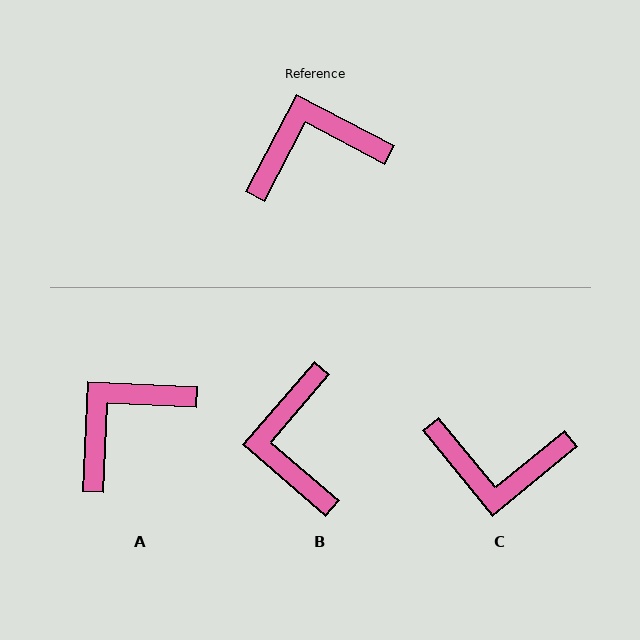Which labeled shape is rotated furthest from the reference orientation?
C, about 157 degrees away.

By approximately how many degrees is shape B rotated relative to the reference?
Approximately 77 degrees counter-clockwise.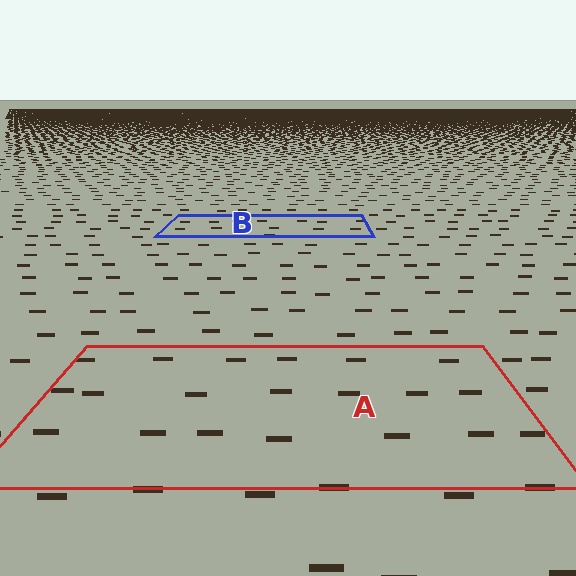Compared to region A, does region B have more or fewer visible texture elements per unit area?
Region B has more texture elements per unit area — they are packed more densely because it is farther away.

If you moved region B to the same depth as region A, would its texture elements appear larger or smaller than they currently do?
They would appear larger. At a closer depth, the same texture elements are projected at a bigger on-screen size.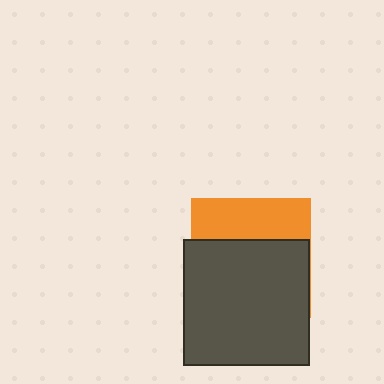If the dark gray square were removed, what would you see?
You would see the complete orange square.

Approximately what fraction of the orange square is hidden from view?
Roughly 64% of the orange square is hidden behind the dark gray square.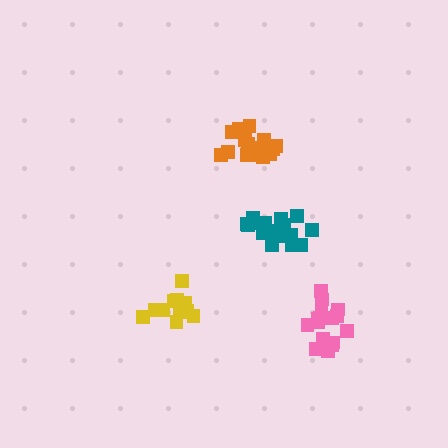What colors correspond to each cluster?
The clusters are colored: teal, pink, orange, yellow.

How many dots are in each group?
Group 1: 17 dots, Group 2: 16 dots, Group 3: 17 dots, Group 4: 13 dots (63 total).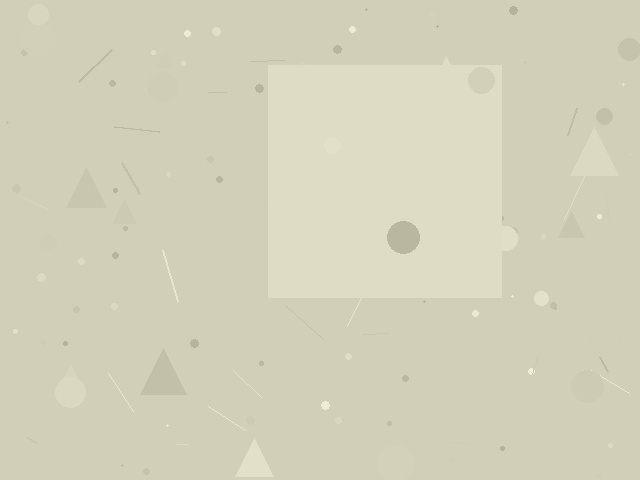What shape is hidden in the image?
A square is hidden in the image.